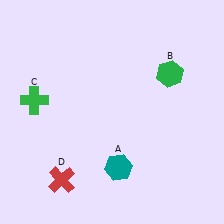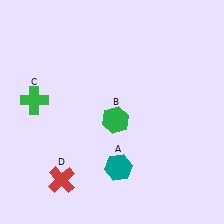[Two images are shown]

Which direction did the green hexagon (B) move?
The green hexagon (B) moved left.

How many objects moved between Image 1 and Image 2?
1 object moved between the two images.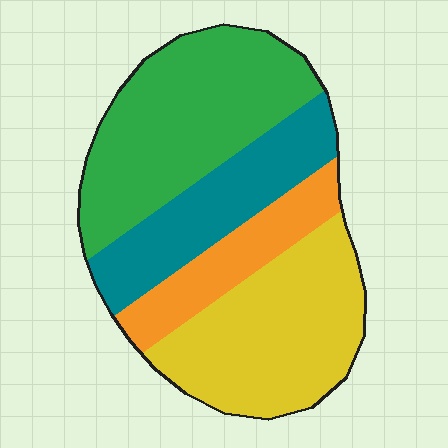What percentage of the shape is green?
Green covers 34% of the shape.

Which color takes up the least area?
Orange, at roughly 15%.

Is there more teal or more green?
Green.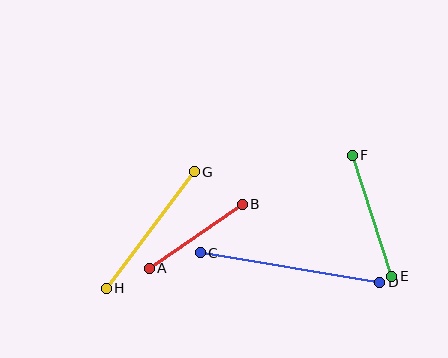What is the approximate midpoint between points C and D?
The midpoint is at approximately (290, 268) pixels.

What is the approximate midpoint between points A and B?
The midpoint is at approximately (196, 236) pixels.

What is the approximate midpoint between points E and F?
The midpoint is at approximately (372, 216) pixels.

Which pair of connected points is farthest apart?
Points C and D are farthest apart.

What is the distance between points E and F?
The distance is approximately 127 pixels.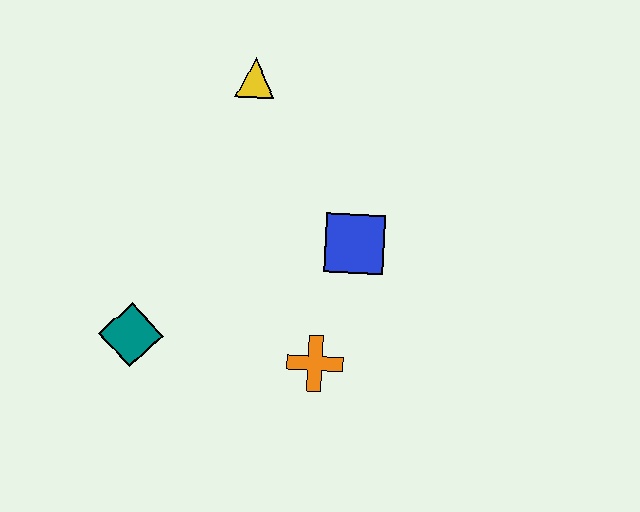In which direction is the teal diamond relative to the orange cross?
The teal diamond is to the left of the orange cross.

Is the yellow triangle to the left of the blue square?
Yes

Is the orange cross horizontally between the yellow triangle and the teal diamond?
No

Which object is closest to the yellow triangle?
The blue square is closest to the yellow triangle.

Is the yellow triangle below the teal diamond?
No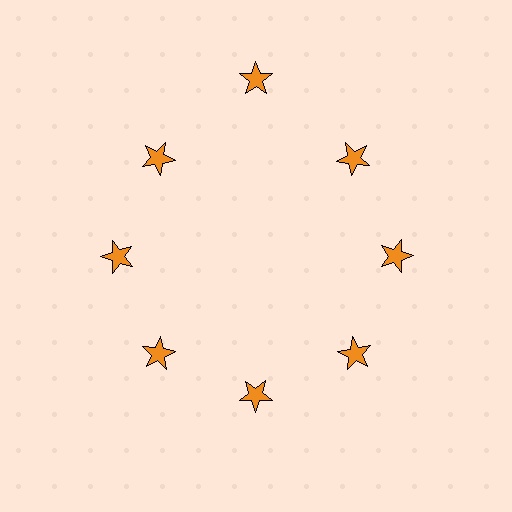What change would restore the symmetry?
The symmetry would be restored by moving it inward, back onto the ring so that all 8 stars sit at equal angles and equal distance from the center.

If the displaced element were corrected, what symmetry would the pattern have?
It would have 8-fold rotational symmetry — the pattern would map onto itself every 45 degrees.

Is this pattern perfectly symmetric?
No. The 8 orange stars are arranged in a ring, but one element near the 12 o'clock position is pushed outward from the center, breaking the 8-fold rotational symmetry.